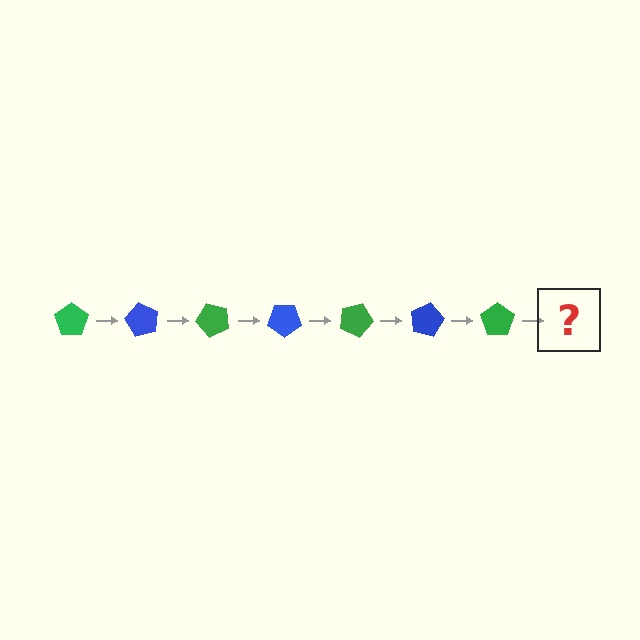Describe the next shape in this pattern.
It should be a blue pentagon, rotated 420 degrees from the start.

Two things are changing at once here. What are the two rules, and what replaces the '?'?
The two rules are that it rotates 60 degrees each step and the color cycles through green and blue. The '?' should be a blue pentagon, rotated 420 degrees from the start.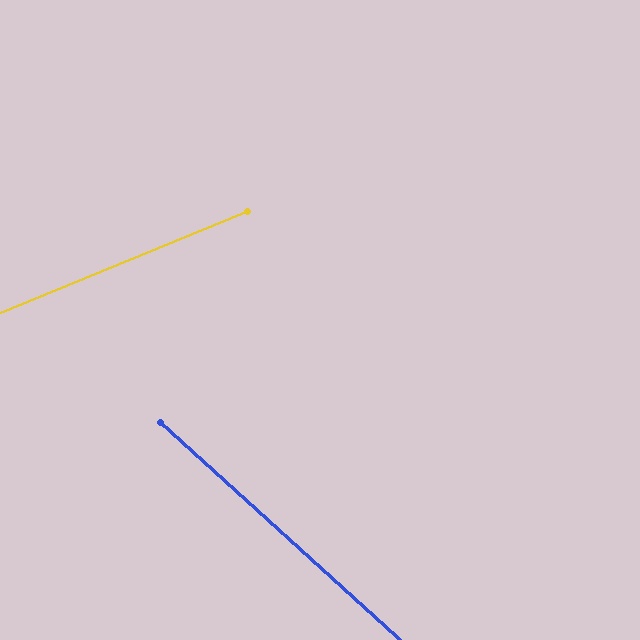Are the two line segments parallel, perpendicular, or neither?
Neither parallel nor perpendicular — they differ by about 64°.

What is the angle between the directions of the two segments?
Approximately 64 degrees.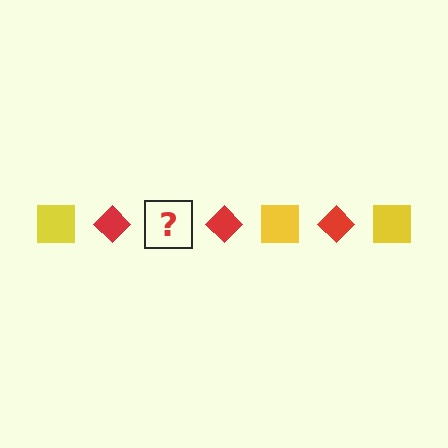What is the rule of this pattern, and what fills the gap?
The rule is that the pattern alternates between yellow square and red diamond. The gap should be filled with a yellow square.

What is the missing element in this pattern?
The missing element is a yellow square.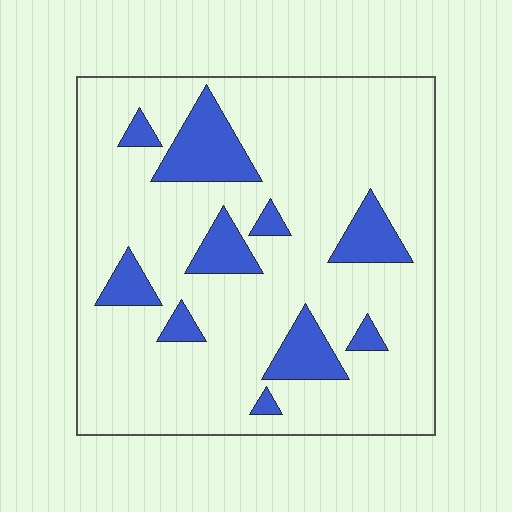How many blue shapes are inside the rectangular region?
10.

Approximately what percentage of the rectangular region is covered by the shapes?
Approximately 15%.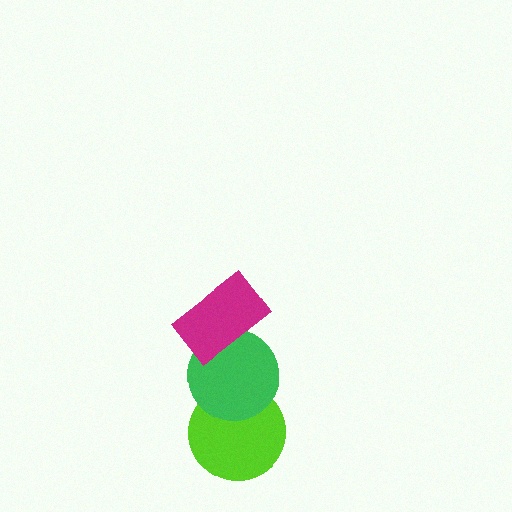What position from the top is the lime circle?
The lime circle is 3rd from the top.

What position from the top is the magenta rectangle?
The magenta rectangle is 1st from the top.